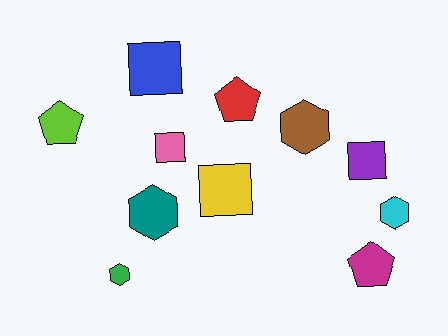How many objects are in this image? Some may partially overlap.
There are 11 objects.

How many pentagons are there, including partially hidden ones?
There are 3 pentagons.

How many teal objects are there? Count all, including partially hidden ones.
There is 1 teal object.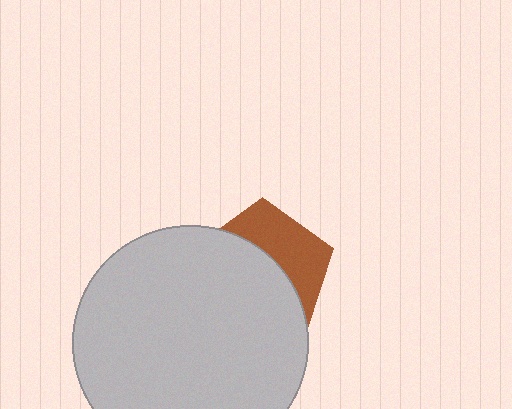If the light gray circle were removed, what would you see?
You would see the complete brown pentagon.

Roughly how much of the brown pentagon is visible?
A small part of it is visible (roughly 39%).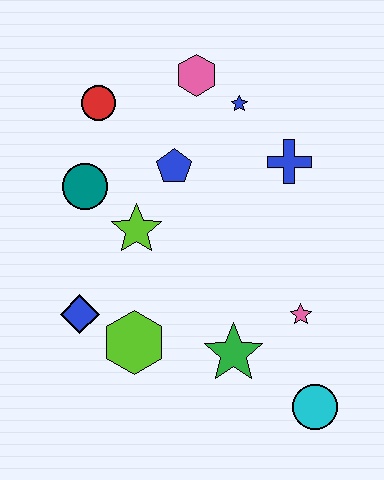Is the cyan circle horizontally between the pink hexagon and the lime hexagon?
No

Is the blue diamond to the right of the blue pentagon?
No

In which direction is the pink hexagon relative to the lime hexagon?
The pink hexagon is above the lime hexagon.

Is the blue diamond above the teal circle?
No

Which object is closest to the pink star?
The green star is closest to the pink star.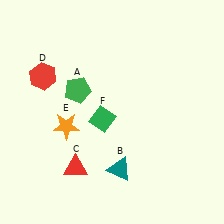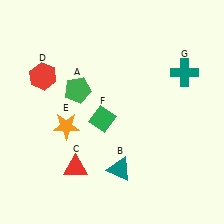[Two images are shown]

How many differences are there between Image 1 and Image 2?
There is 1 difference between the two images.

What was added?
A teal cross (G) was added in Image 2.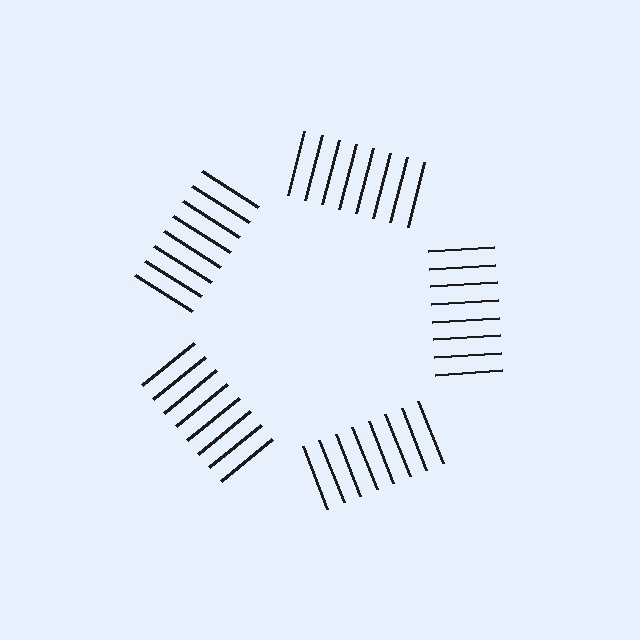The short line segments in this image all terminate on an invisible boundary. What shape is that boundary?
An illusory pentagon — the line segments terminate on its edges but no continuous stroke is drawn.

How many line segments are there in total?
40 — 8 along each of the 5 edges.